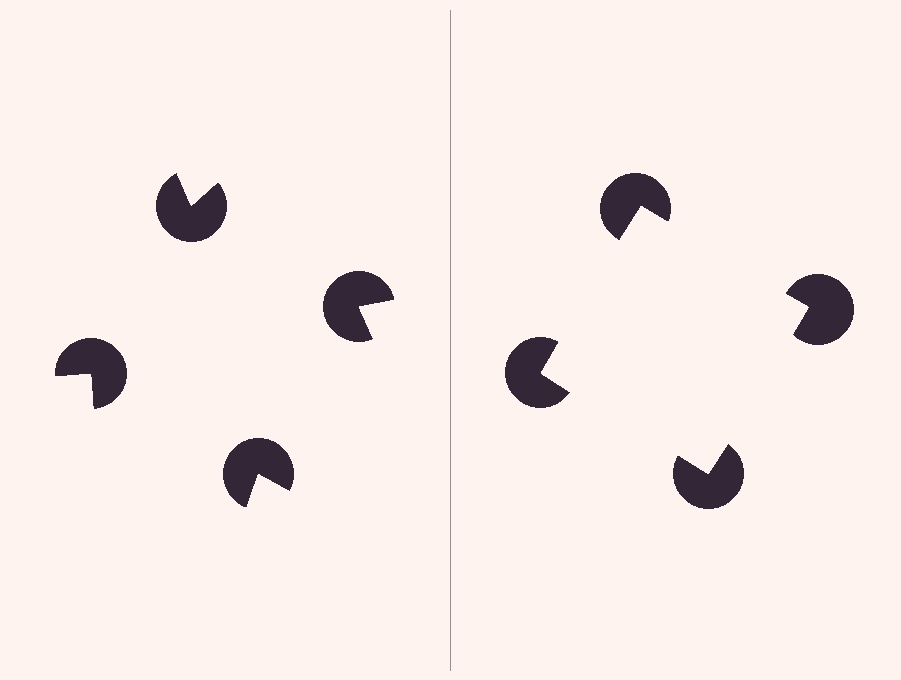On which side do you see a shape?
An illusory square appears on the right side. On the left side the wedge cuts are rotated, so no coherent shape forms.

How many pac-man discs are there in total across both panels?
8 — 4 on each side.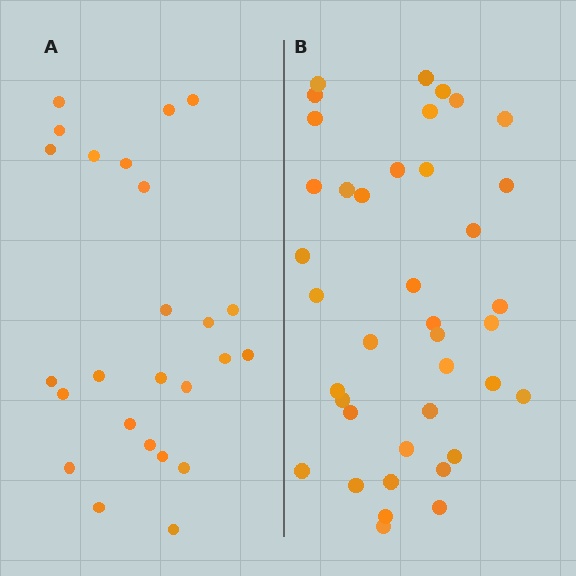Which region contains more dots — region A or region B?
Region B (the right region) has more dots.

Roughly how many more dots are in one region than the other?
Region B has approximately 15 more dots than region A.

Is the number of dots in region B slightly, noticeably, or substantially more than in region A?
Region B has substantially more. The ratio is roughly 1.6 to 1.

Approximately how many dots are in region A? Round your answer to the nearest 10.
About 20 dots. (The exact count is 25, which rounds to 20.)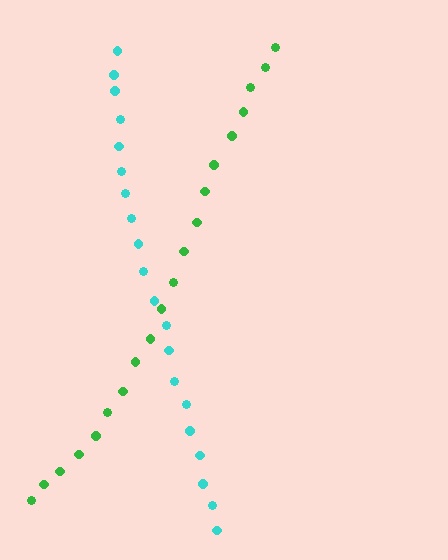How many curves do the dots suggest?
There are 2 distinct paths.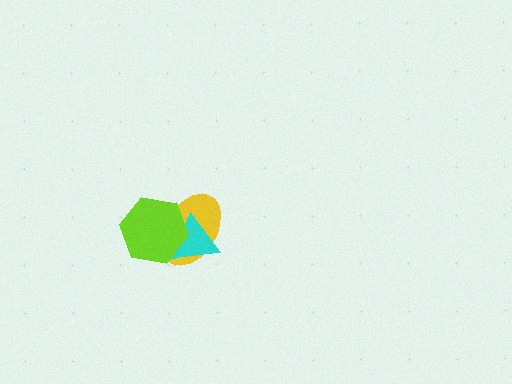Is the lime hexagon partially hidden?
No, no other shape covers it.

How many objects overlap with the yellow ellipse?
2 objects overlap with the yellow ellipse.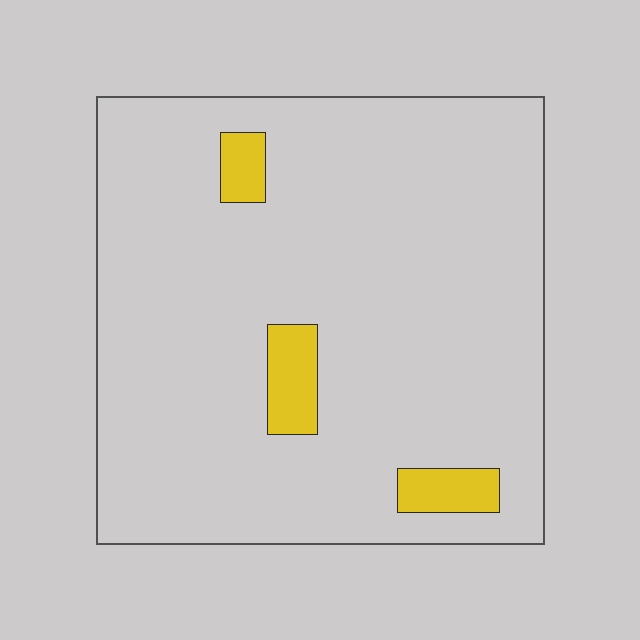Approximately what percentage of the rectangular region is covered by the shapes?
Approximately 5%.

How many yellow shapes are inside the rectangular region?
3.